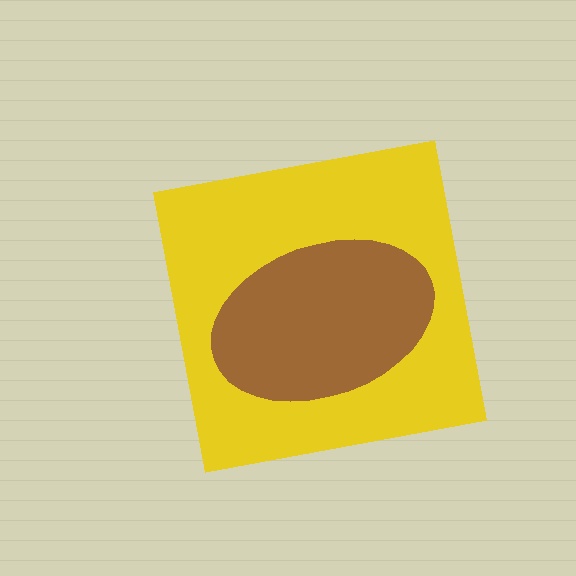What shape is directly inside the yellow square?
The brown ellipse.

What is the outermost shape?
The yellow square.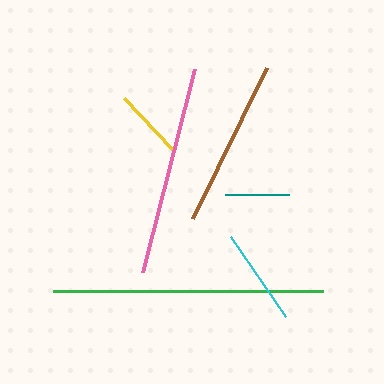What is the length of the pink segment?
The pink segment is approximately 210 pixels long.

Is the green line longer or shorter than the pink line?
The green line is longer than the pink line.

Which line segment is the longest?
The green line is the longest at approximately 269 pixels.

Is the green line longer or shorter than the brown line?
The green line is longer than the brown line.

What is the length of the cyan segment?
The cyan segment is approximately 97 pixels long.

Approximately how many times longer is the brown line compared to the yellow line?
The brown line is approximately 2.4 times the length of the yellow line.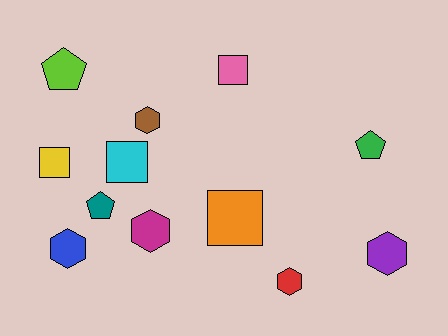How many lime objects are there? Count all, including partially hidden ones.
There is 1 lime object.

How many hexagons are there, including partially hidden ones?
There are 5 hexagons.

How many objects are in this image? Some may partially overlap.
There are 12 objects.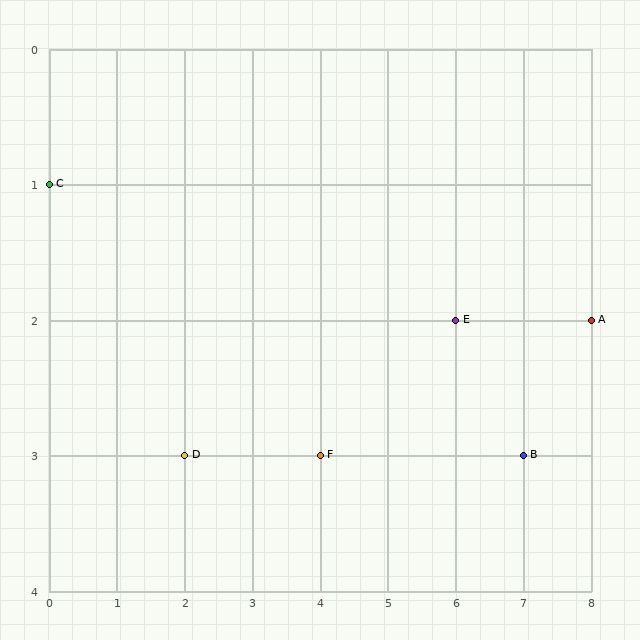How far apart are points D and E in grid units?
Points D and E are 4 columns and 1 row apart (about 4.1 grid units diagonally).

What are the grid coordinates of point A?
Point A is at grid coordinates (8, 2).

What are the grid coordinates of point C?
Point C is at grid coordinates (0, 1).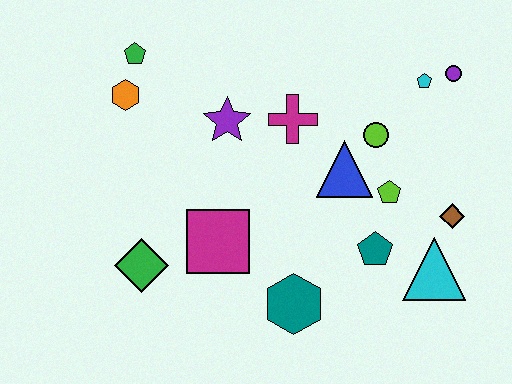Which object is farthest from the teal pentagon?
The green pentagon is farthest from the teal pentagon.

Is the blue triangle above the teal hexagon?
Yes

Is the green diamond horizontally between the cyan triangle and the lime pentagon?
No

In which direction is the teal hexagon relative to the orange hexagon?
The teal hexagon is below the orange hexagon.